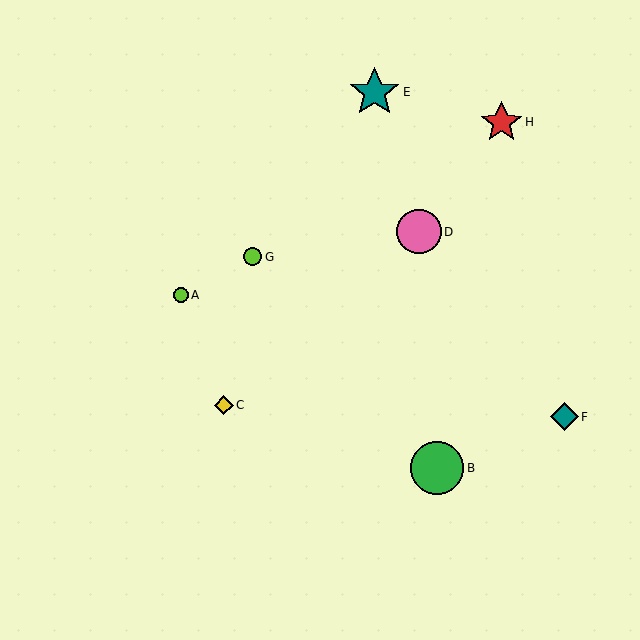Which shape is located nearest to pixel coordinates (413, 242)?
The pink circle (labeled D) at (419, 232) is nearest to that location.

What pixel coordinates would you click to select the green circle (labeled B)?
Click at (437, 468) to select the green circle B.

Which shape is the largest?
The green circle (labeled B) is the largest.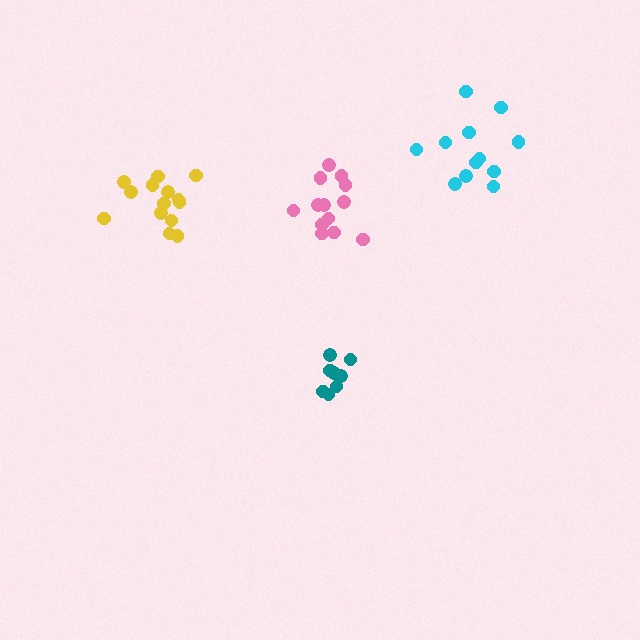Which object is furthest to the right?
The cyan cluster is rightmost.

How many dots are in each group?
Group 1: 12 dots, Group 2: 13 dots, Group 3: 14 dots, Group 4: 8 dots (47 total).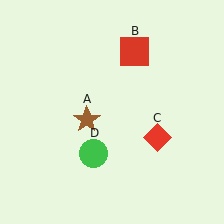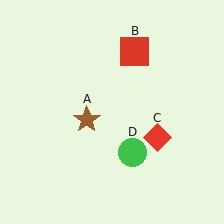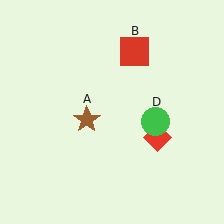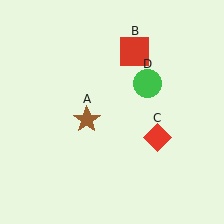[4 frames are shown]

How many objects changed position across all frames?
1 object changed position: green circle (object D).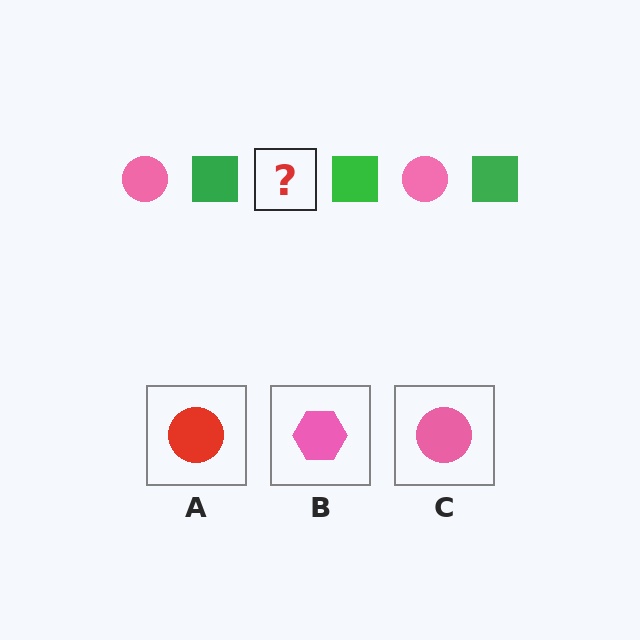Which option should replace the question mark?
Option C.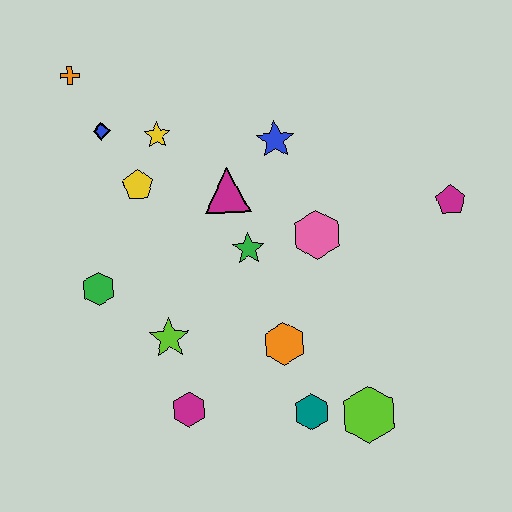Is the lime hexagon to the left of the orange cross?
No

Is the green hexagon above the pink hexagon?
No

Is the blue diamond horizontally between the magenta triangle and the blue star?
No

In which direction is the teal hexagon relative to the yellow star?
The teal hexagon is below the yellow star.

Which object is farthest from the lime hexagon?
The orange cross is farthest from the lime hexagon.